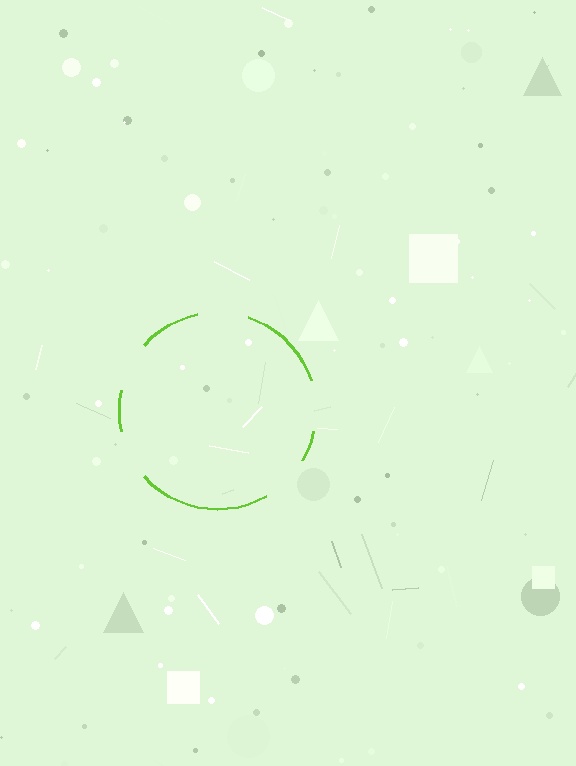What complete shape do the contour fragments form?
The contour fragments form a circle.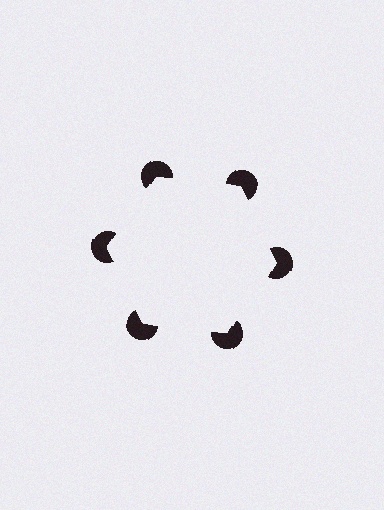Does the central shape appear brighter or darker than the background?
It typically appears slightly brighter than the background, even though no actual brightness change is drawn.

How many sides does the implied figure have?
6 sides.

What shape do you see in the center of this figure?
An illusory hexagon — its edges are inferred from the aligned wedge cuts in the pac-man discs, not physically drawn.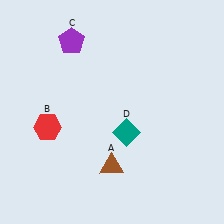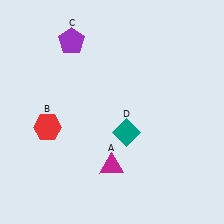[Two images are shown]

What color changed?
The triangle (A) changed from brown in Image 1 to magenta in Image 2.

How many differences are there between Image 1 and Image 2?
There is 1 difference between the two images.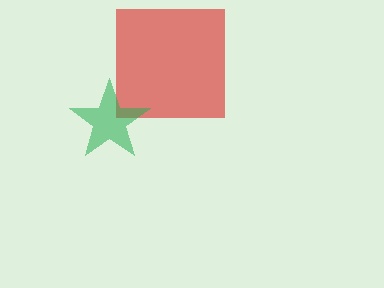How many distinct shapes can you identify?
There are 2 distinct shapes: a red square, a green star.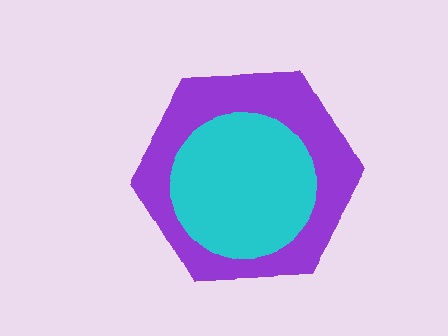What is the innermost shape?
The cyan circle.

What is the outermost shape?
The purple hexagon.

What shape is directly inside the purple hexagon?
The cyan circle.